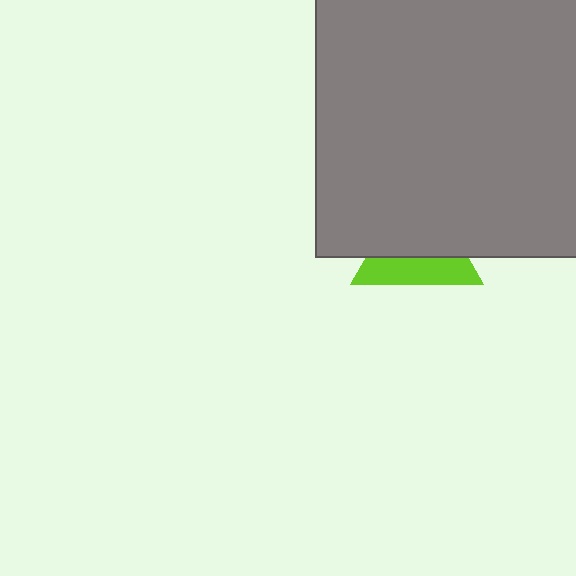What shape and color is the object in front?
The object in front is a gray square.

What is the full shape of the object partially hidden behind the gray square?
The partially hidden object is a lime triangle.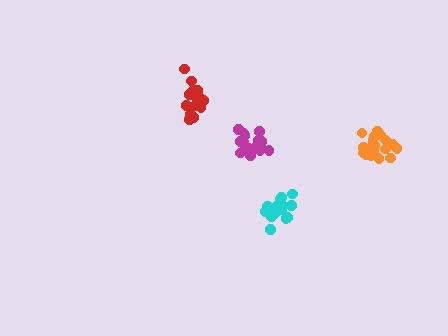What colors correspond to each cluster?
The clusters are colored: cyan, red, magenta, orange.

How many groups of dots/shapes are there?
There are 4 groups.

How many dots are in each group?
Group 1: 20 dots, Group 2: 17 dots, Group 3: 18 dots, Group 4: 20 dots (75 total).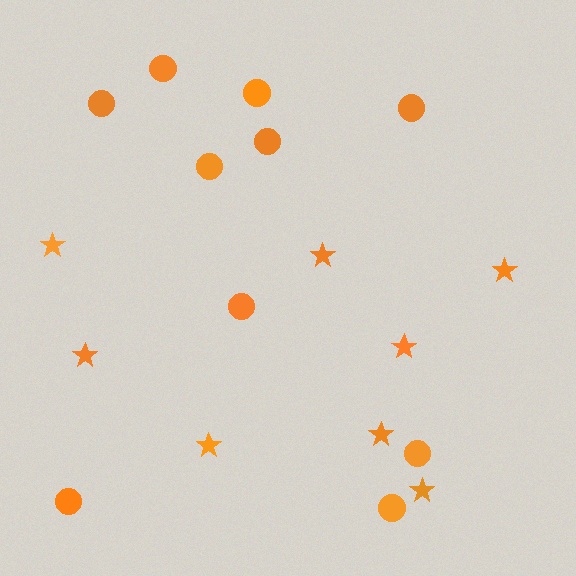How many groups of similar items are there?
There are 2 groups: one group of stars (8) and one group of circles (10).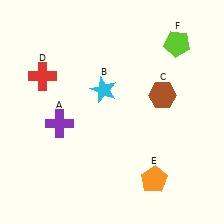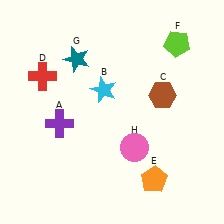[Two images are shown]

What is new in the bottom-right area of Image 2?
A pink circle (H) was added in the bottom-right area of Image 2.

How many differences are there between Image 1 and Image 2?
There are 2 differences between the two images.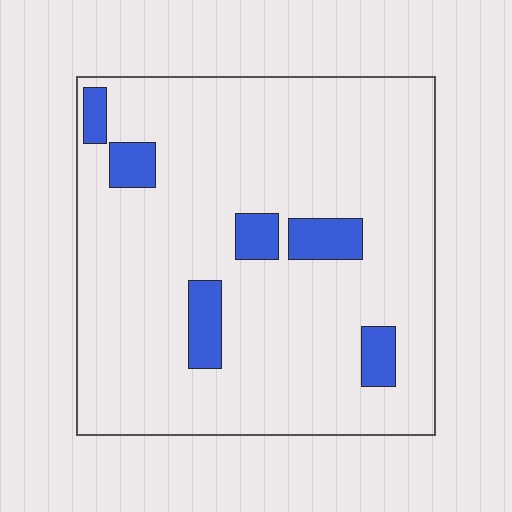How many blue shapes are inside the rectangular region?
6.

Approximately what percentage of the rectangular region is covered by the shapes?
Approximately 10%.